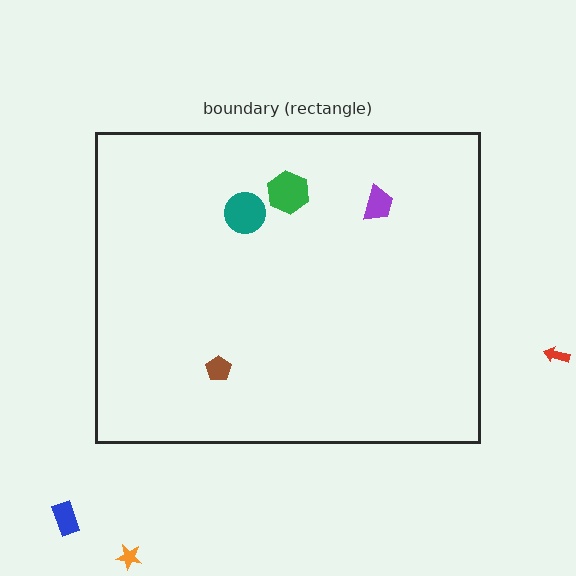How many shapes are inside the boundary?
4 inside, 3 outside.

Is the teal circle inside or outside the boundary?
Inside.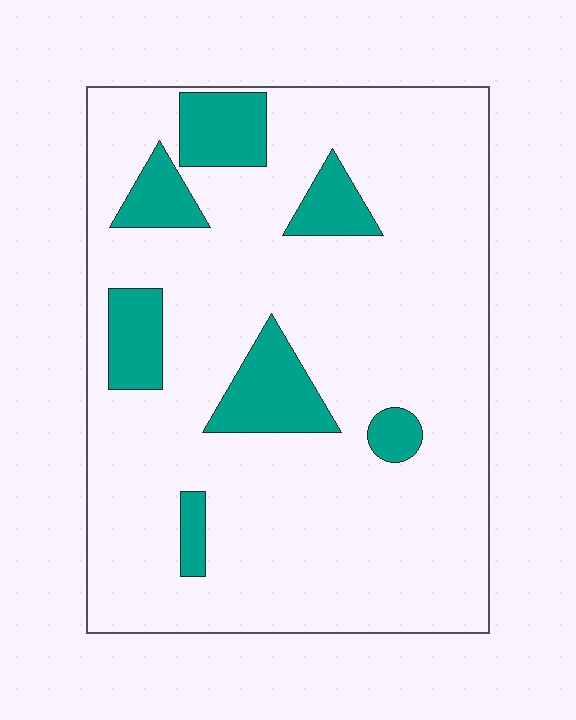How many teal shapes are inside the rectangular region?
7.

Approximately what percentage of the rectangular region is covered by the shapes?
Approximately 15%.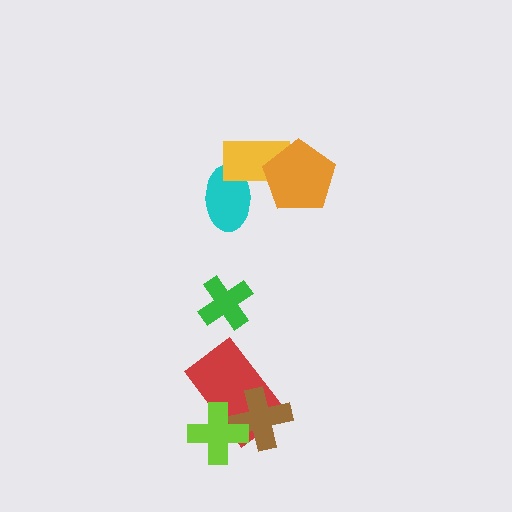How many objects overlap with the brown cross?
2 objects overlap with the brown cross.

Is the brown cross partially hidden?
Yes, it is partially covered by another shape.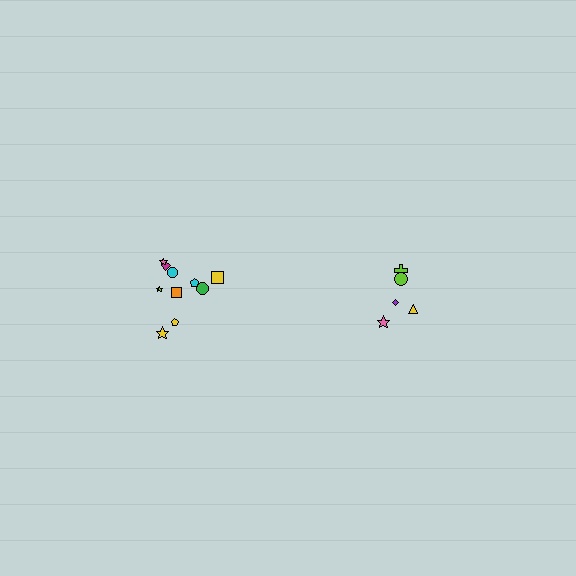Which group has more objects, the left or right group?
The left group.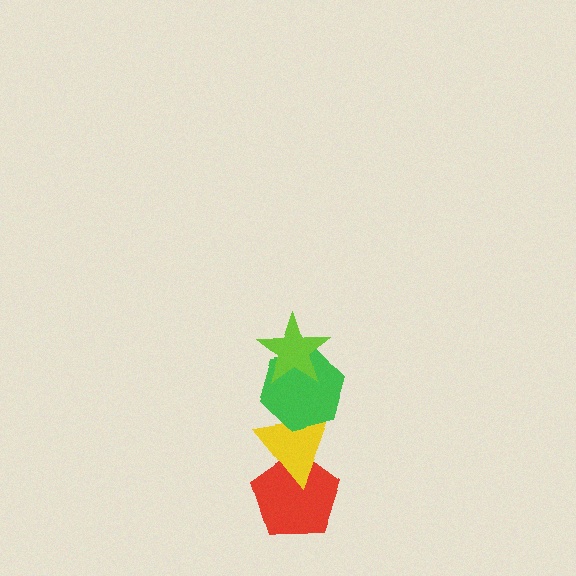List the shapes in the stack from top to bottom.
From top to bottom: the lime star, the green hexagon, the yellow triangle, the red pentagon.